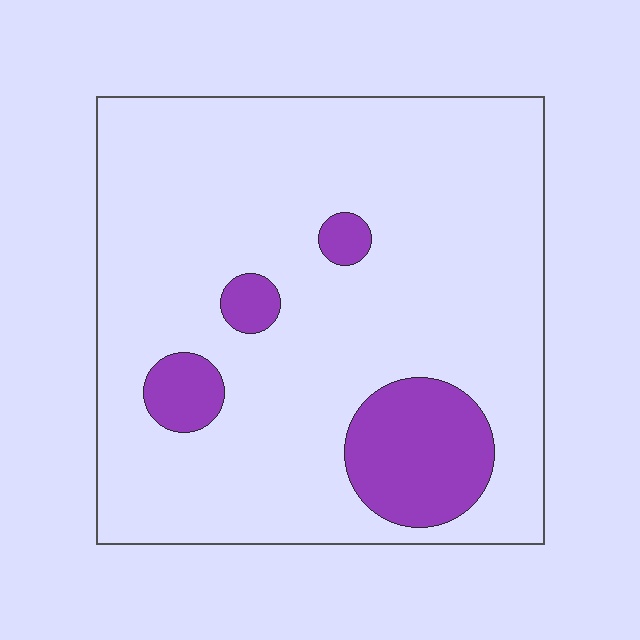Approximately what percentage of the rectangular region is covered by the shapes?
Approximately 15%.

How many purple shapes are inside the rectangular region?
4.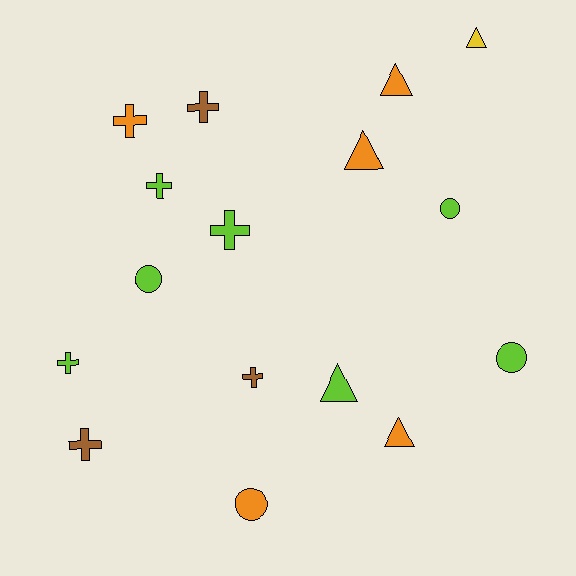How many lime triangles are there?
There is 1 lime triangle.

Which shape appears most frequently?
Cross, with 7 objects.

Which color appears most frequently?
Lime, with 7 objects.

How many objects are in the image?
There are 16 objects.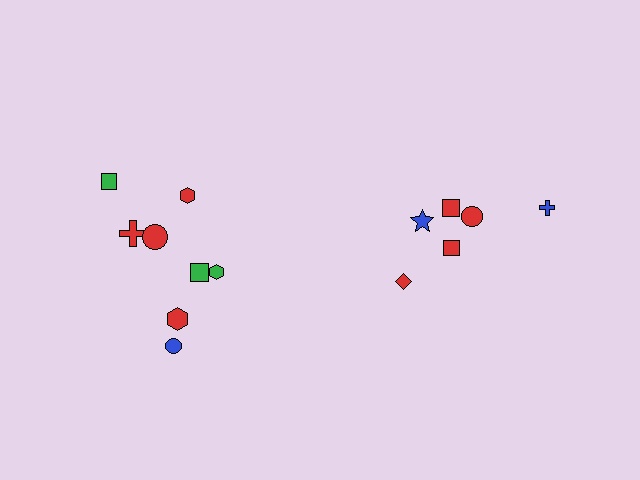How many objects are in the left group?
There are 8 objects.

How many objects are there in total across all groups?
There are 14 objects.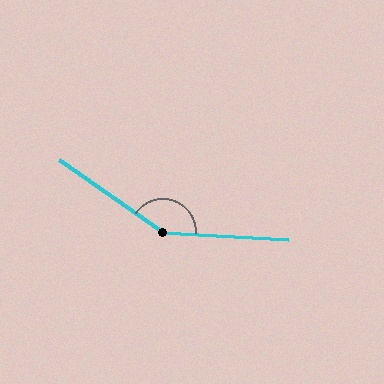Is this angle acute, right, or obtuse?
It is obtuse.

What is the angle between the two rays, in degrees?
Approximately 148 degrees.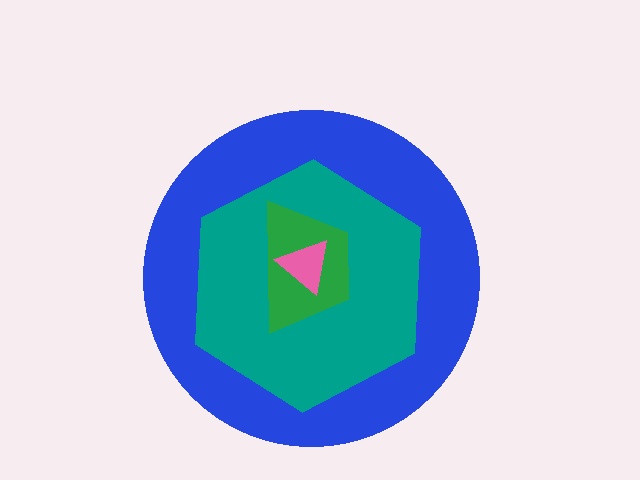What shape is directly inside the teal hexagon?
The green trapezoid.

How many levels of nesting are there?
4.